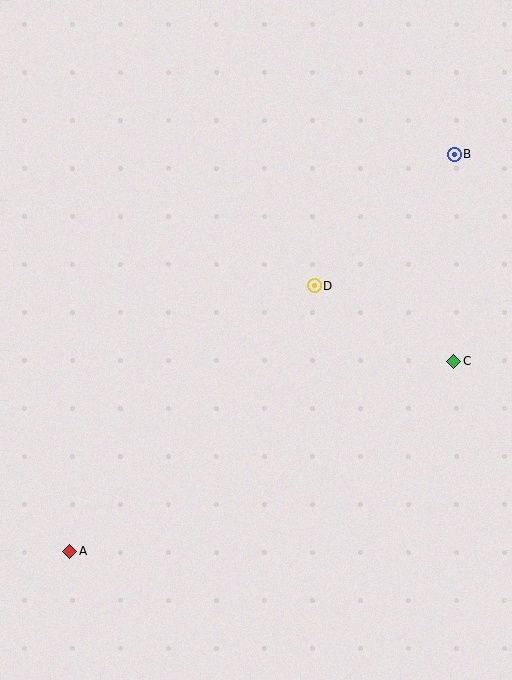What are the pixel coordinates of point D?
Point D is at (314, 286).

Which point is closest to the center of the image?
Point D at (314, 286) is closest to the center.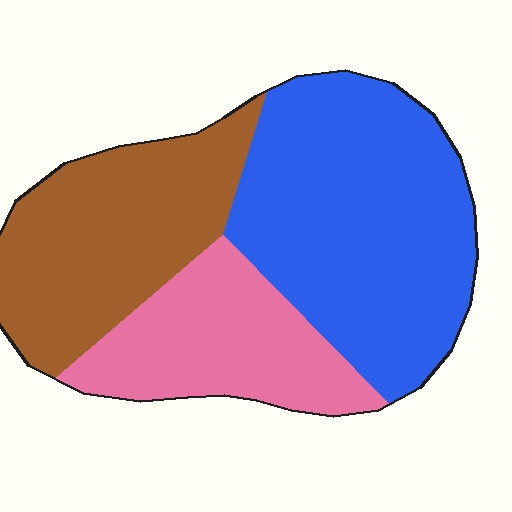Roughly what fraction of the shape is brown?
Brown takes up about one third (1/3) of the shape.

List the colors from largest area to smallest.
From largest to smallest: blue, brown, pink.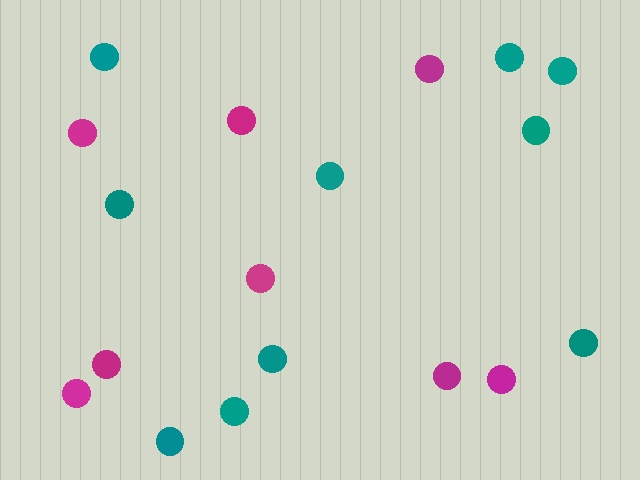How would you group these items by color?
There are 2 groups: one group of magenta circles (8) and one group of teal circles (10).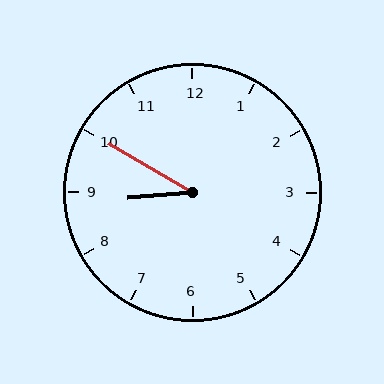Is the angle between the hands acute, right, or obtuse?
It is acute.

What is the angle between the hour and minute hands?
Approximately 35 degrees.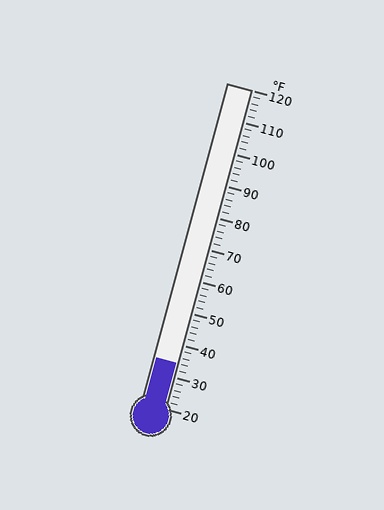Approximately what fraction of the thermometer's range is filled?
The thermometer is filled to approximately 15% of its range.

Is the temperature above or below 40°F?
The temperature is below 40°F.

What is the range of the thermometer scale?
The thermometer scale ranges from 20°F to 120°F.